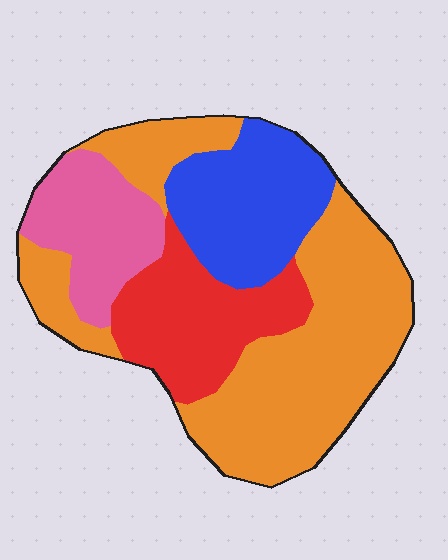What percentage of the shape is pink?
Pink takes up about one sixth (1/6) of the shape.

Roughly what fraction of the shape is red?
Red takes up between a sixth and a third of the shape.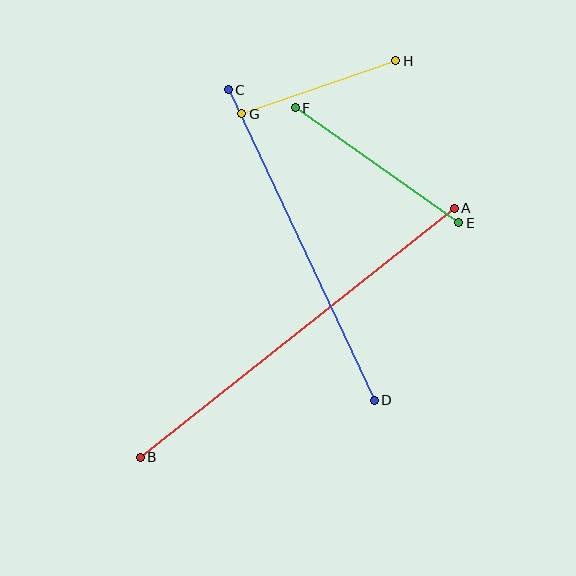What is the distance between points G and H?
The distance is approximately 163 pixels.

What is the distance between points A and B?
The distance is approximately 401 pixels.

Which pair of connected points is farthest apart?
Points A and B are farthest apart.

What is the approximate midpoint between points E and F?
The midpoint is at approximately (377, 165) pixels.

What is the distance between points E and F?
The distance is approximately 200 pixels.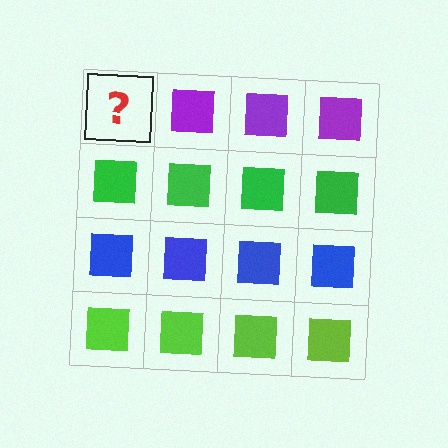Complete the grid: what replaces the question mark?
The question mark should be replaced with a purple square.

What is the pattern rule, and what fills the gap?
The rule is that each row has a consistent color. The gap should be filled with a purple square.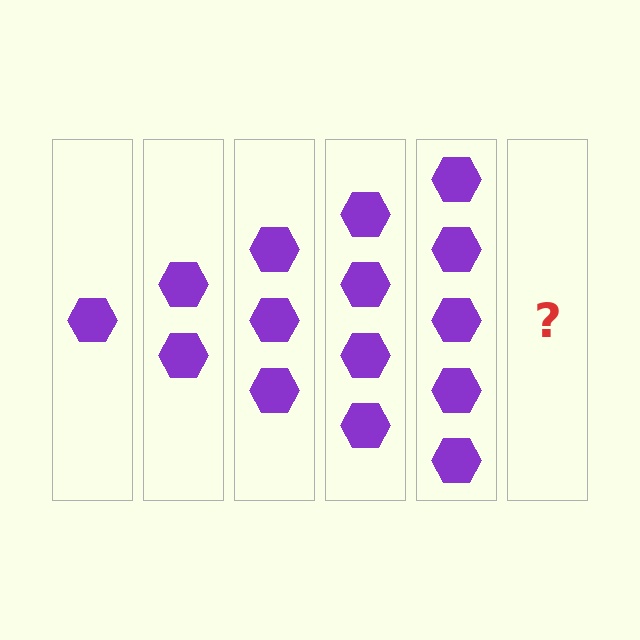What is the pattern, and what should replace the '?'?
The pattern is that each step adds one more hexagon. The '?' should be 6 hexagons.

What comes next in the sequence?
The next element should be 6 hexagons.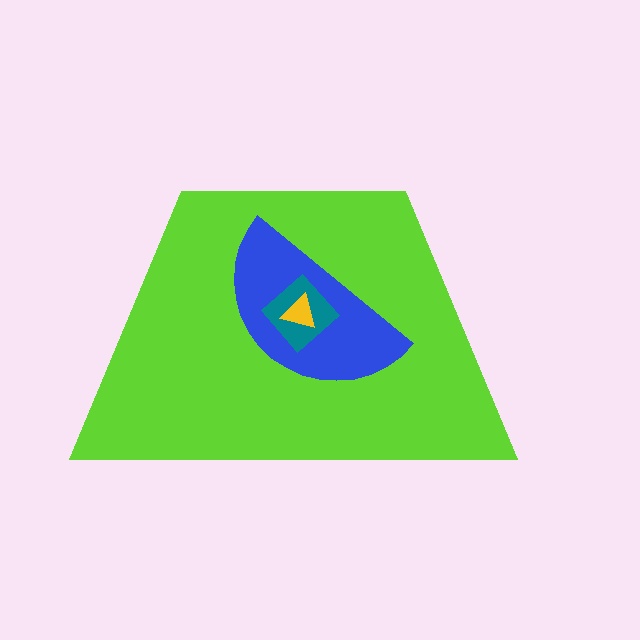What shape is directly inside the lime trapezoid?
The blue semicircle.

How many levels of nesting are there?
4.